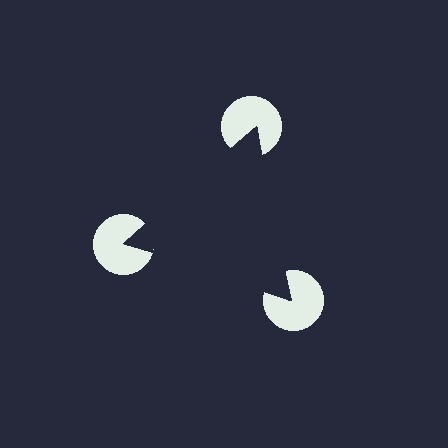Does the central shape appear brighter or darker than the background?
It typically appears slightly darker than the background, even though no actual brightness change is drawn.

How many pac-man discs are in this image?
There are 3 — one at each vertex of the illusory triangle.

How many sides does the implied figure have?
3 sides.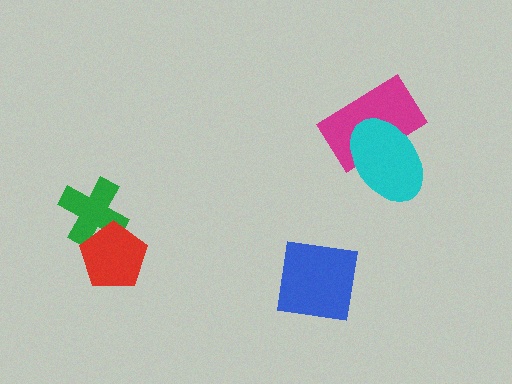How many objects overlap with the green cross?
1 object overlaps with the green cross.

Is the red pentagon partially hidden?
No, no other shape covers it.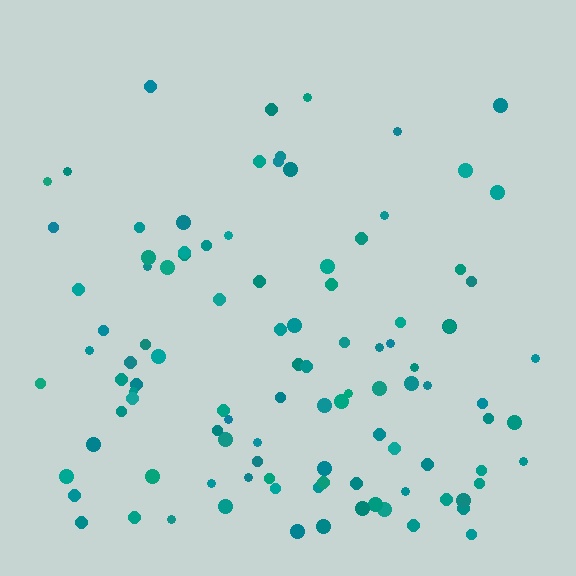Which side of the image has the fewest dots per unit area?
The top.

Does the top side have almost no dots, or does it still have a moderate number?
Still a moderate number, just noticeably fewer than the bottom.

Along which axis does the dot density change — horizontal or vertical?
Vertical.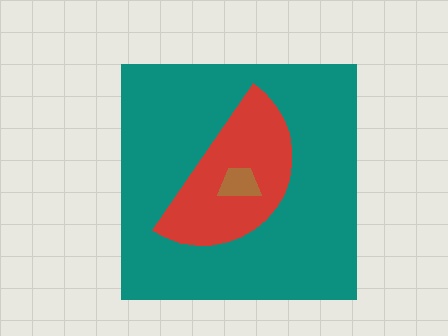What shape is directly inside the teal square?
The red semicircle.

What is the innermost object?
The brown trapezoid.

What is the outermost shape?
The teal square.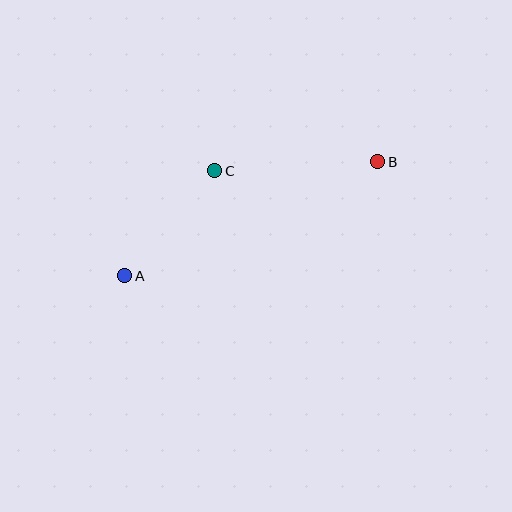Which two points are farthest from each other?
Points A and B are farthest from each other.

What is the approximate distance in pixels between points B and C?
The distance between B and C is approximately 163 pixels.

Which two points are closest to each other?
Points A and C are closest to each other.